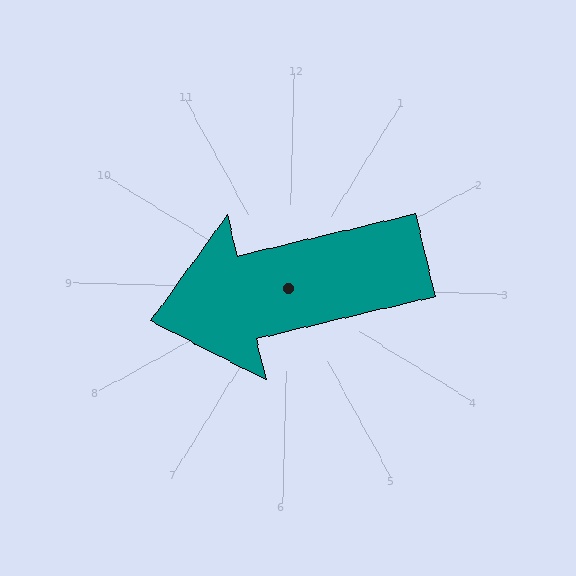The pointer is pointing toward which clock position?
Roughly 9 o'clock.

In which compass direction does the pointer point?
West.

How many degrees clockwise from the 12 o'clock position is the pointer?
Approximately 255 degrees.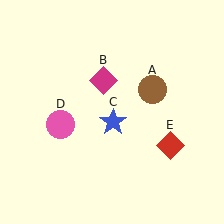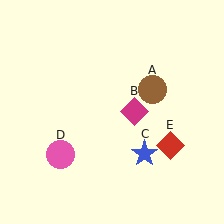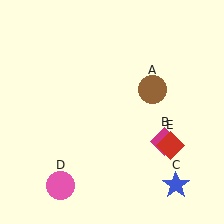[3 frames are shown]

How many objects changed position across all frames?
3 objects changed position: magenta diamond (object B), blue star (object C), pink circle (object D).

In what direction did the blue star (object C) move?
The blue star (object C) moved down and to the right.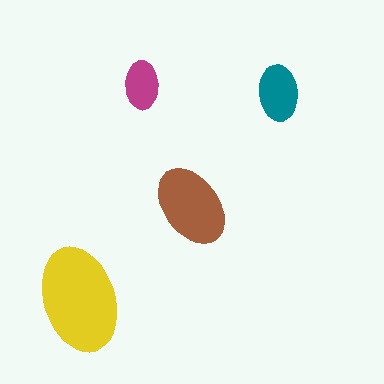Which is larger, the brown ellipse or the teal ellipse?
The brown one.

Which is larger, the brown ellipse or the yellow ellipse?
The yellow one.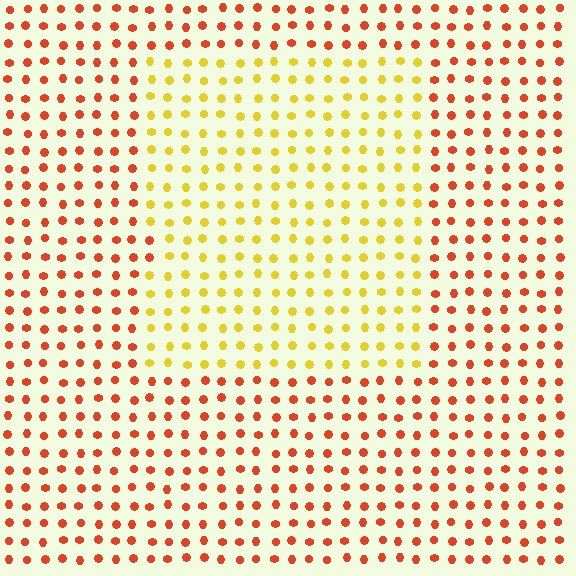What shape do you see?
I see a rectangle.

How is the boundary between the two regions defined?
The boundary is defined purely by a slight shift in hue (about 45 degrees). Spacing, size, and orientation are identical on both sides.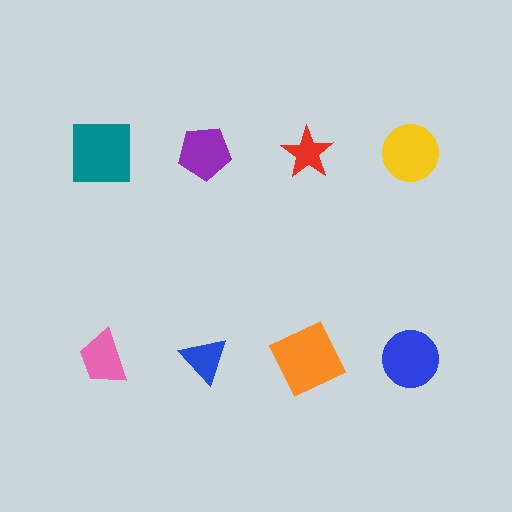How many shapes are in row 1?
4 shapes.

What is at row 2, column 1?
A pink trapezoid.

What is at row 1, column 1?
A teal square.